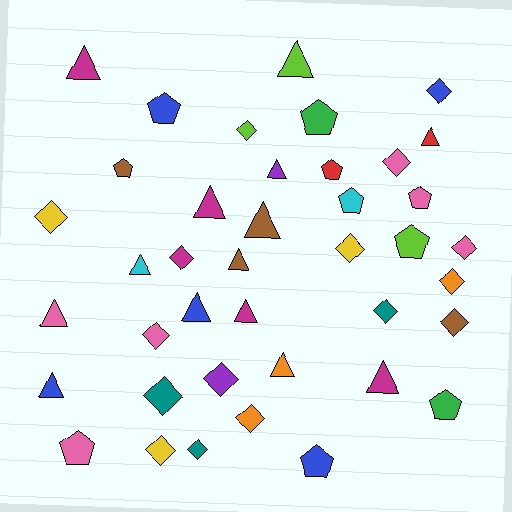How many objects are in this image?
There are 40 objects.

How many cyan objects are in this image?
There are 2 cyan objects.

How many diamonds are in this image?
There are 16 diamonds.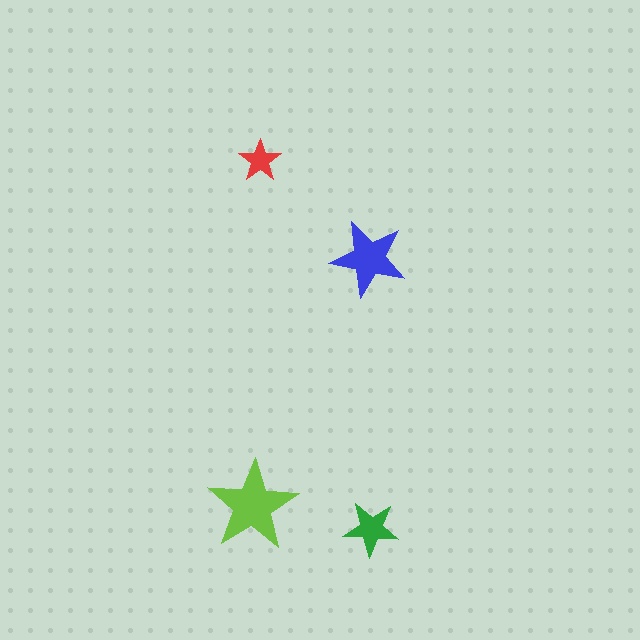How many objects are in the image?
There are 4 objects in the image.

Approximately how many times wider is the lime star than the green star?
About 1.5 times wider.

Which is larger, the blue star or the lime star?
The lime one.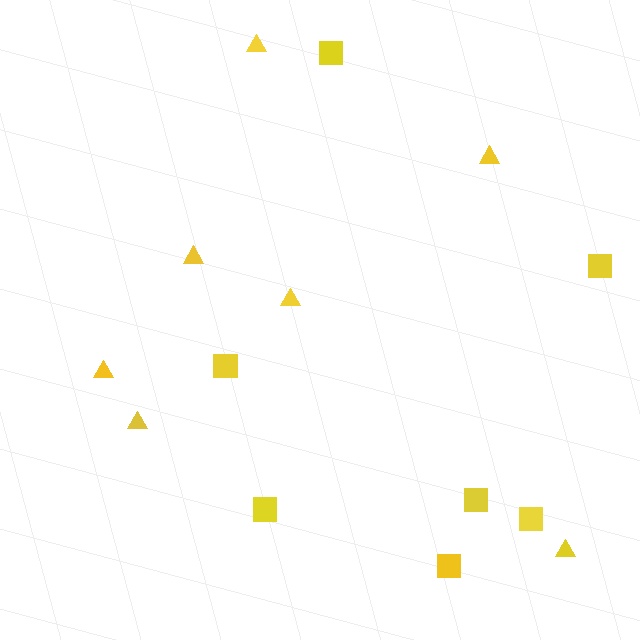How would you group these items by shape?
There are 2 groups: one group of squares (7) and one group of triangles (7).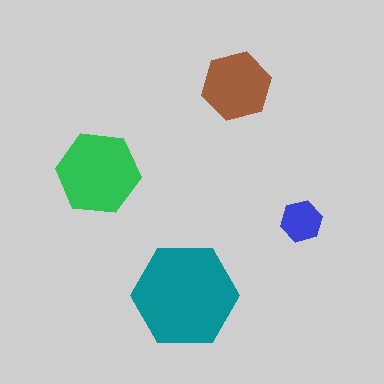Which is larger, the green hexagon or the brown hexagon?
The green one.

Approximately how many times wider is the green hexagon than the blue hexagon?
About 2 times wider.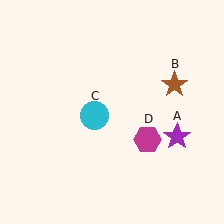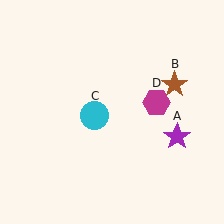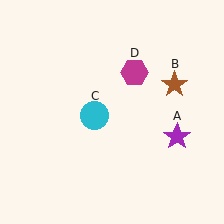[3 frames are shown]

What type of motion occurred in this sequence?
The magenta hexagon (object D) rotated counterclockwise around the center of the scene.